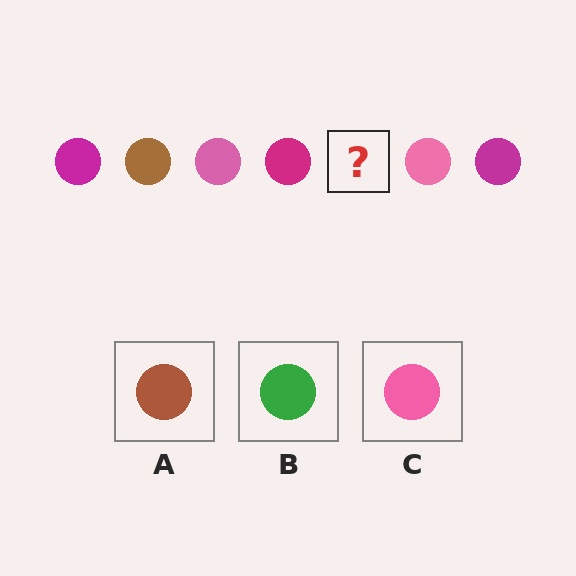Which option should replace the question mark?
Option A.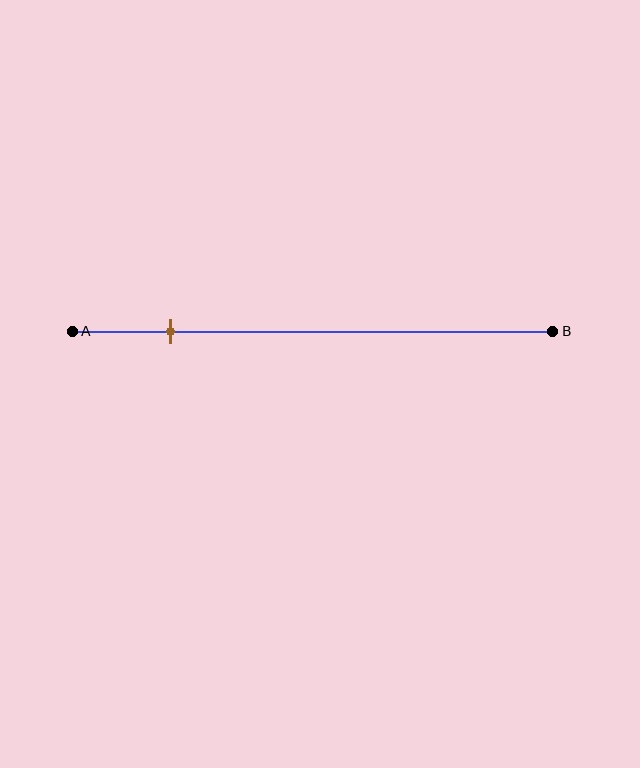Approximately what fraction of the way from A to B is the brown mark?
The brown mark is approximately 20% of the way from A to B.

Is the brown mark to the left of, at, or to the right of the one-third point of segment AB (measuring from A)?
The brown mark is to the left of the one-third point of segment AB.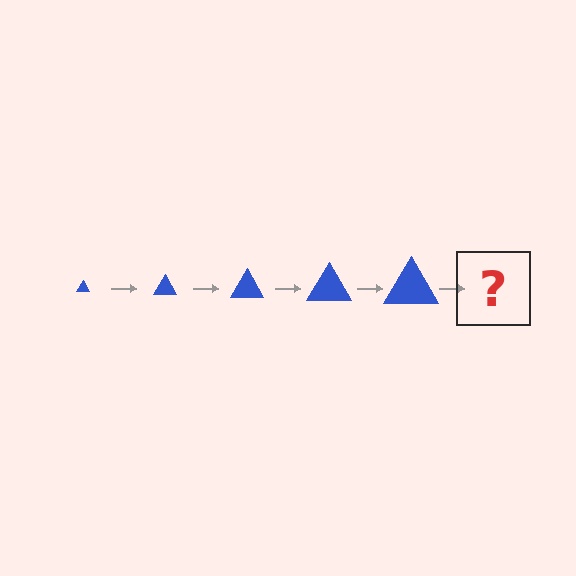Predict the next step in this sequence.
The next step is a blue triangle, larger than the previous one.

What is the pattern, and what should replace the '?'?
The pattern is that the triangle gets progressively larger each step. The '?' should be a blue triangle, larger than the previous one.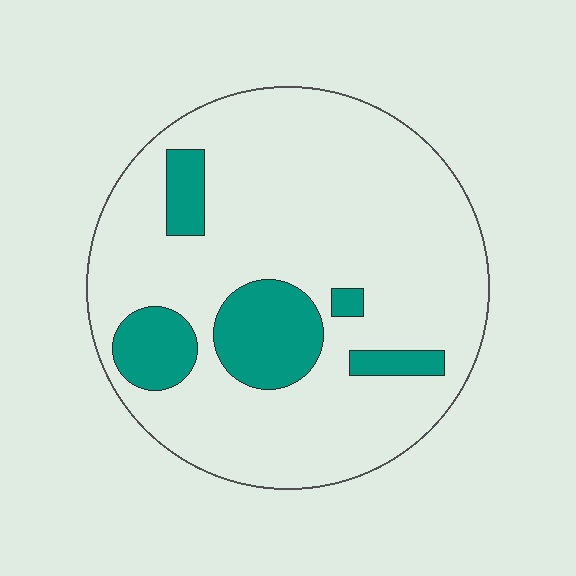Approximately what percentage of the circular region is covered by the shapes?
Approximately 15%.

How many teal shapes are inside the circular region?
5.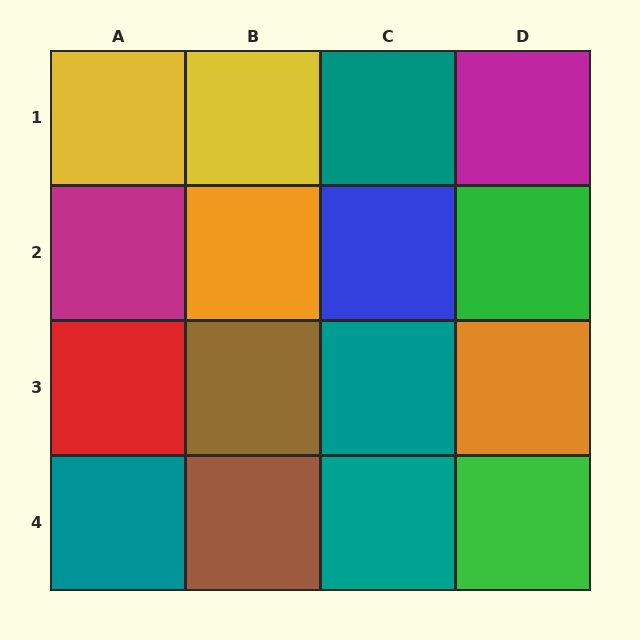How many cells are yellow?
2 cells are yellow.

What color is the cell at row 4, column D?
Green.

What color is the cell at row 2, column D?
Green.